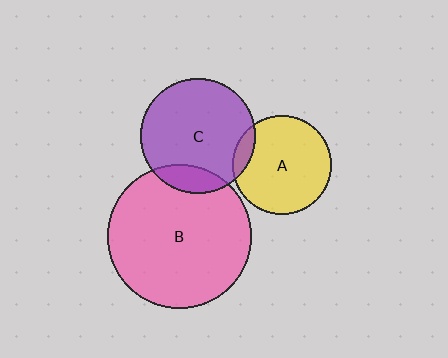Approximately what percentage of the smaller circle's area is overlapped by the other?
Approximately 10%.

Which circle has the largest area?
Circle B (pink).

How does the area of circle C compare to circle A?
Approximately 1.3 times.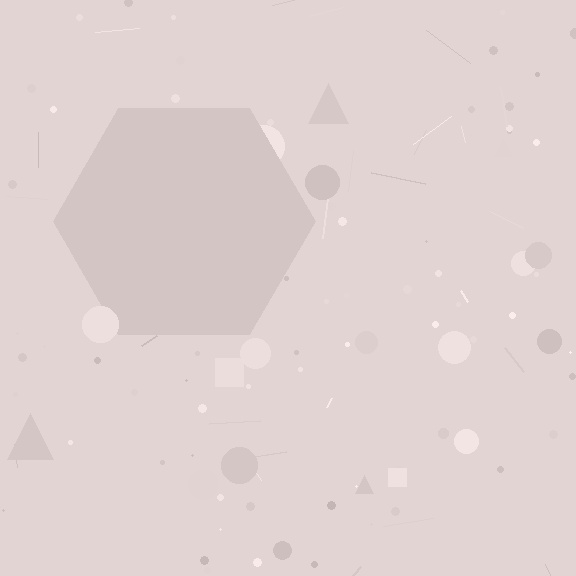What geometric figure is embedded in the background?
A hexagon is embedded in the background.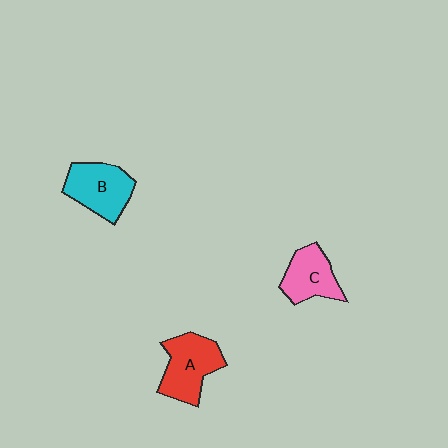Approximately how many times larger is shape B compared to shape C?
Approximately 1.2 times.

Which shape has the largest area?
Shape A (red).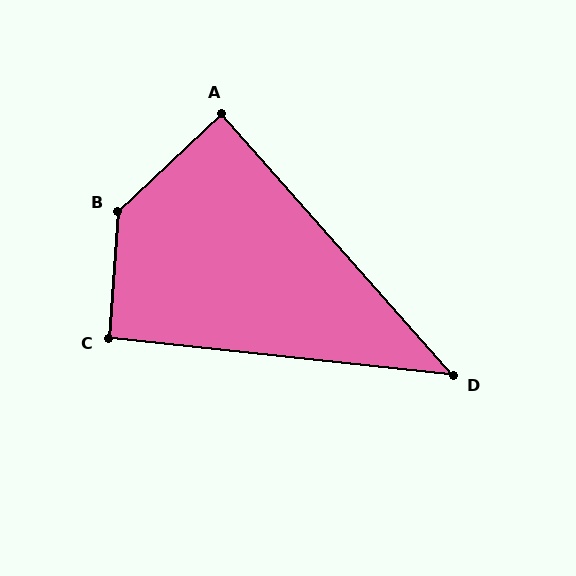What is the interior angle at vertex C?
Approximately 92 degrees (approximately right).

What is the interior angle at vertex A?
Approximately 88 degrees (approximately right).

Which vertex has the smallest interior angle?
D, at approximately 42 degrees.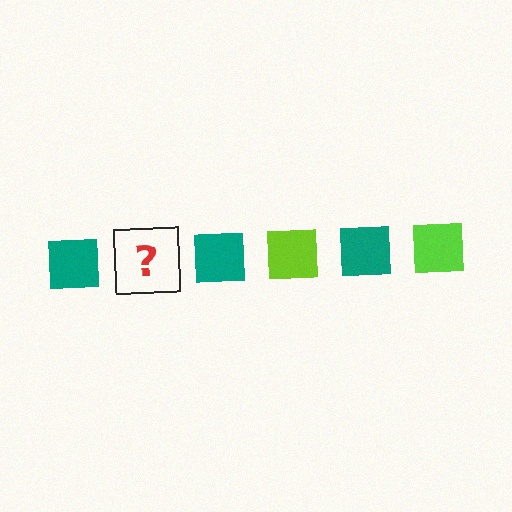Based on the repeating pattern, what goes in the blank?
The blank should be a lime square.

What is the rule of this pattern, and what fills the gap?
The rule is that the pattern cycles through teal, lime squares. The gap should be filled with a lime square.